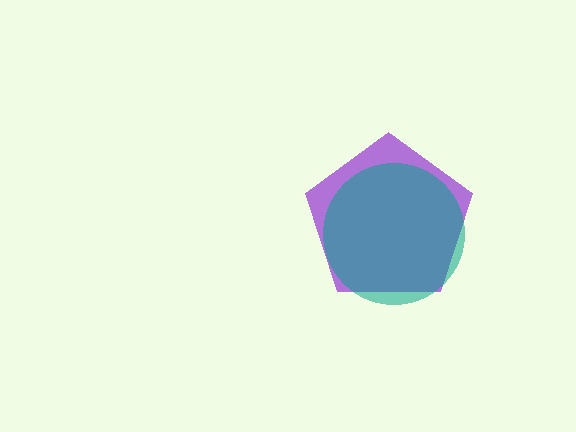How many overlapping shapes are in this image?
There are 2 overlapping shapes in the image.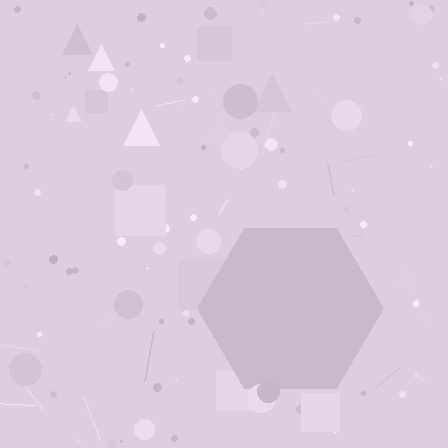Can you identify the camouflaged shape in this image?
The camouflaged shape is a hexagon.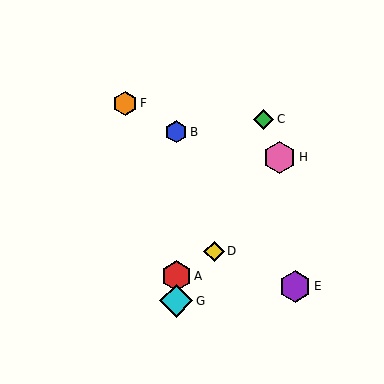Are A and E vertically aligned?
No, A is at x≈176 and E is at x≈295.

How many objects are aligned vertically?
3 objects (A, B, G) are aligned vertically.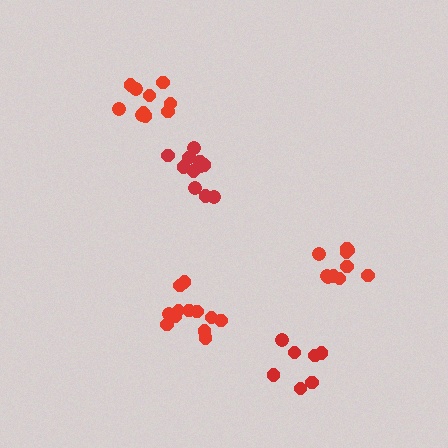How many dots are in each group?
Group 1: 12 dots, Group 2: 10 dots, Group 3: 10 dots, Group 4: 7 dots, Group 5: 12 dots (51 total).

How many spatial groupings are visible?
There are 5 spatial groupings.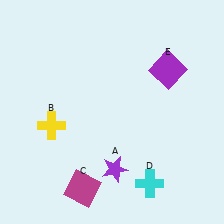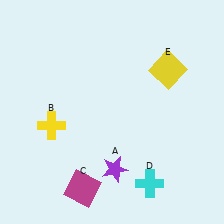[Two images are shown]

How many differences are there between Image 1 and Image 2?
There is 1 difference between the two images.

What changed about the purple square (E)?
In Image 1, E is purple. In Image 2, it changed to yellow.